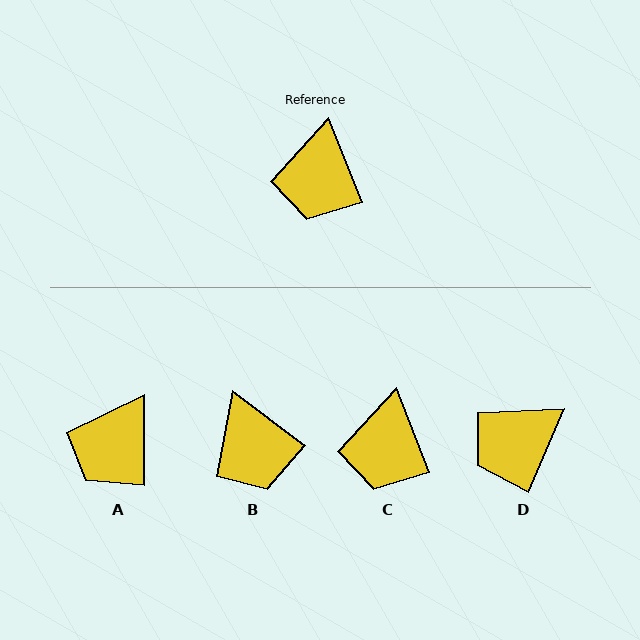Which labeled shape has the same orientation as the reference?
C.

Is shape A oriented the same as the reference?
No, it is off by about 21 degrees.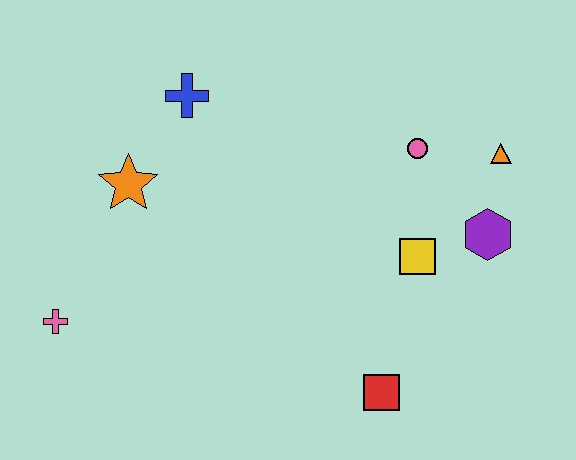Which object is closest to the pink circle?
The orange triangle is closest to the pink circle.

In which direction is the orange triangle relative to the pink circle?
The orange triangle is to the right of the pink circle.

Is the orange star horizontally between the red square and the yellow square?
No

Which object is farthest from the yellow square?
The pink cross is farthest from the yellow square.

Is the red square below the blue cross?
Yes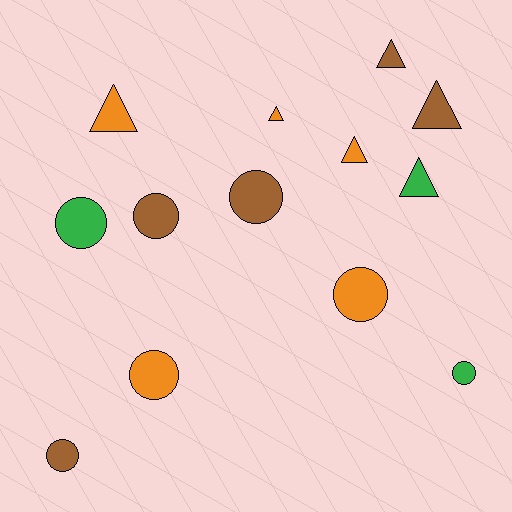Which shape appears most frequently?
Circle, with 7 objects.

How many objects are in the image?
There are 13 objects.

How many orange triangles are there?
There are 3 orange triangles.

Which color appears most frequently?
Orange, with 5 objects.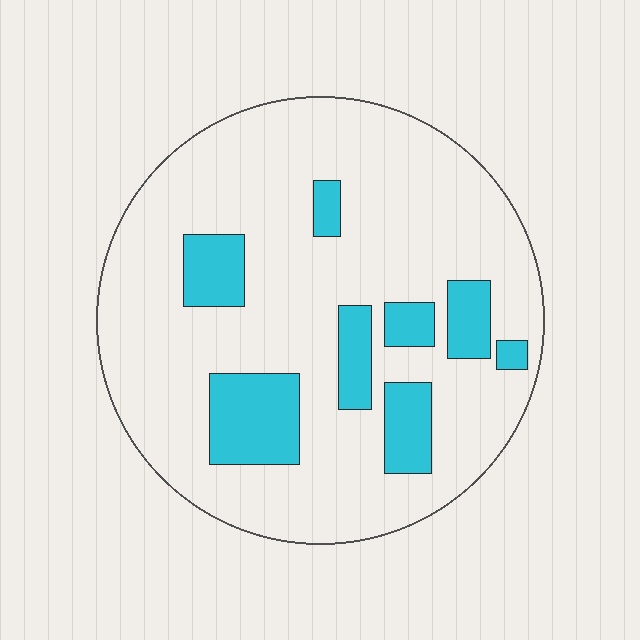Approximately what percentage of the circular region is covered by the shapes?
Approximately 20%.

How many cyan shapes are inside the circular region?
8.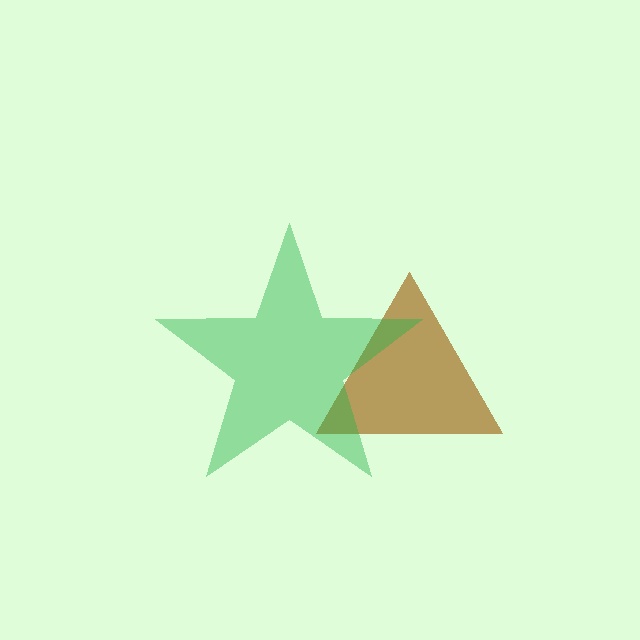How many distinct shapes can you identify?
There are 2 distinct shapes: a brown triangle, a green star.